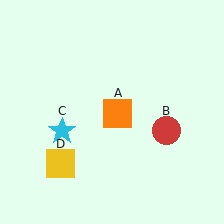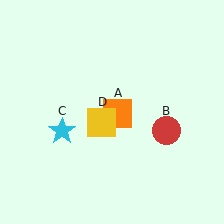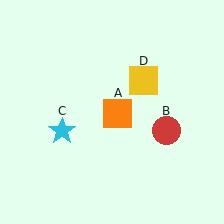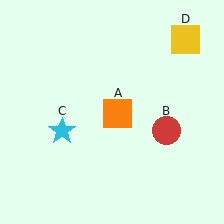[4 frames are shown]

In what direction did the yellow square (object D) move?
The yellow square (object D) moved up and to the right.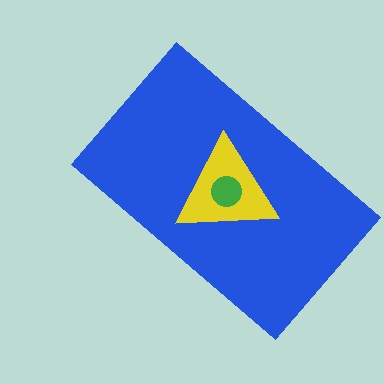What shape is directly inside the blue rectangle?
The yellow triangle.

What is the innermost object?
The green circle.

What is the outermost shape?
The blue rectangle.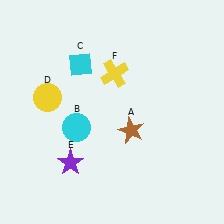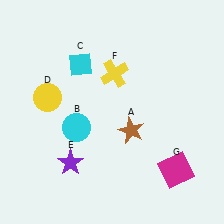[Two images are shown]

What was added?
A magenta square (G) was added in Image 2.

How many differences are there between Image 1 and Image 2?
There is 1 difference between the two images.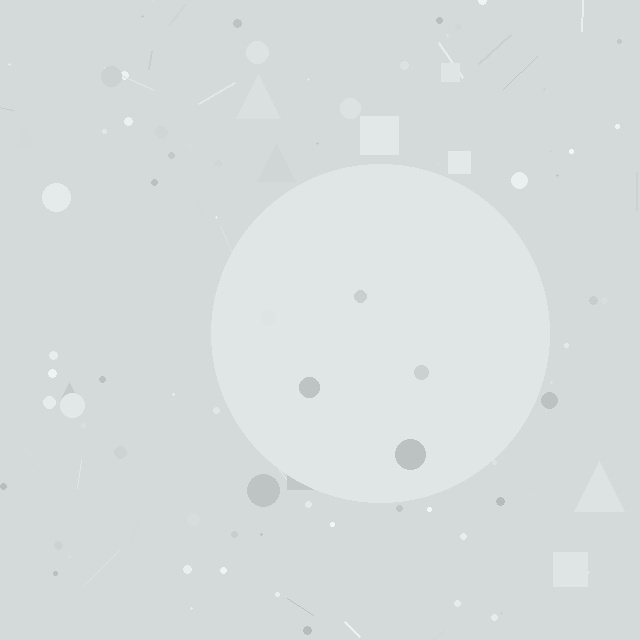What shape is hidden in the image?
A circle is hidden in the image.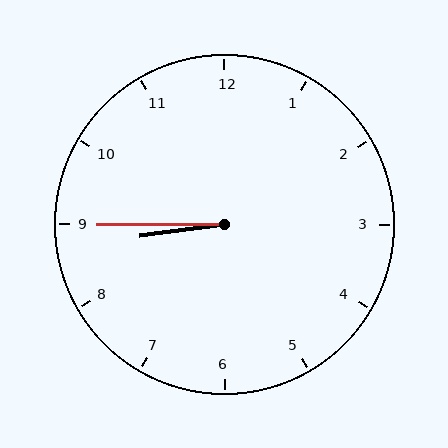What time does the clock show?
8:45.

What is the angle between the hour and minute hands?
Approximately 8 degrees.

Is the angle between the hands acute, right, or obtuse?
It is acute.